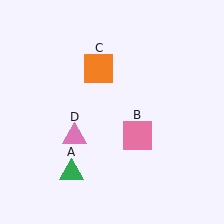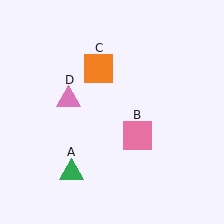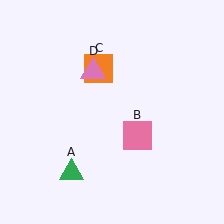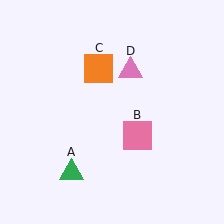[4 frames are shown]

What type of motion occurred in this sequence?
The pink triangle (object D) rotated clockwise around the center of the scene.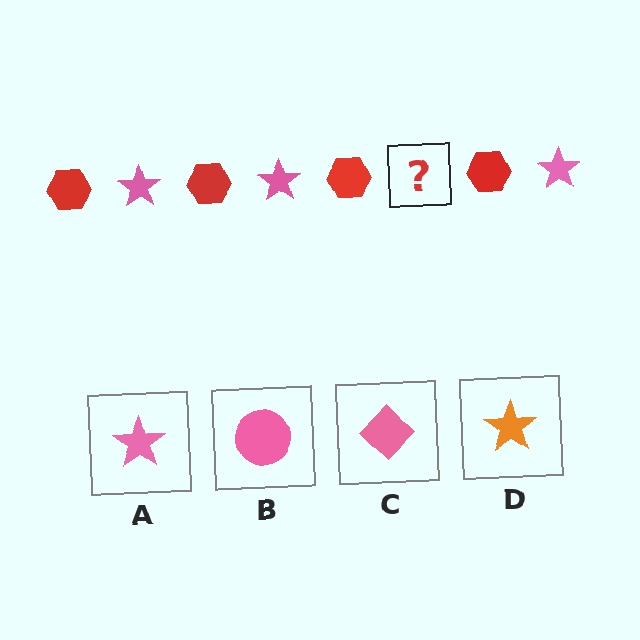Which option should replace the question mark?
Option A.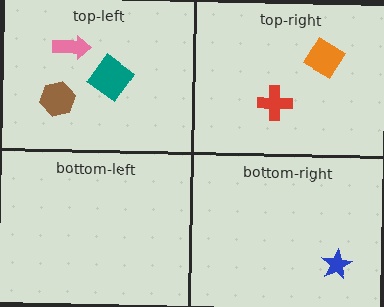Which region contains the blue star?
The bottom-right region.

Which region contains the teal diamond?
The top-left region.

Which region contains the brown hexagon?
The top-left region.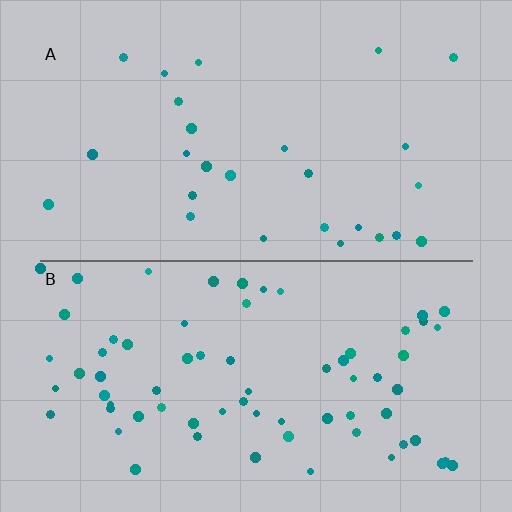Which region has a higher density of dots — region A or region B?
B (the bottom).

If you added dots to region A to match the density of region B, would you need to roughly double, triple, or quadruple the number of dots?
Approximately triple.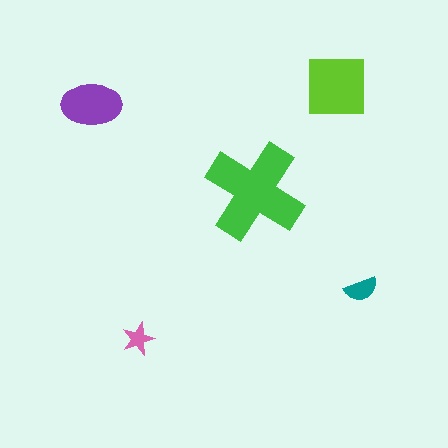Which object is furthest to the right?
The teal semicircle is rightmost.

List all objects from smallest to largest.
The pink star, the teal semicircle, the purple ellipse, the lime square, the green cross.